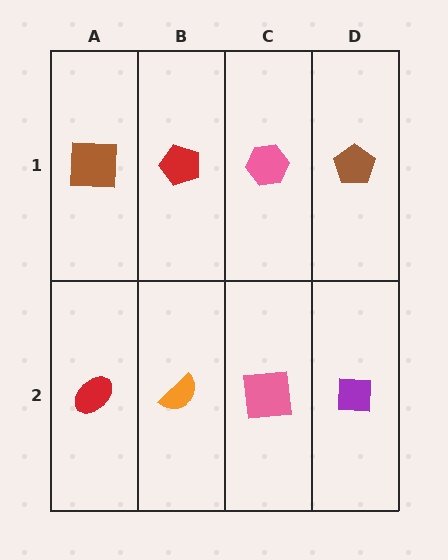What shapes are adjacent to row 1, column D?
A purple square (row 2, column D), a pink hexagon (row 1, column C).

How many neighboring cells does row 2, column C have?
3.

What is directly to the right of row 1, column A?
A red pentagon.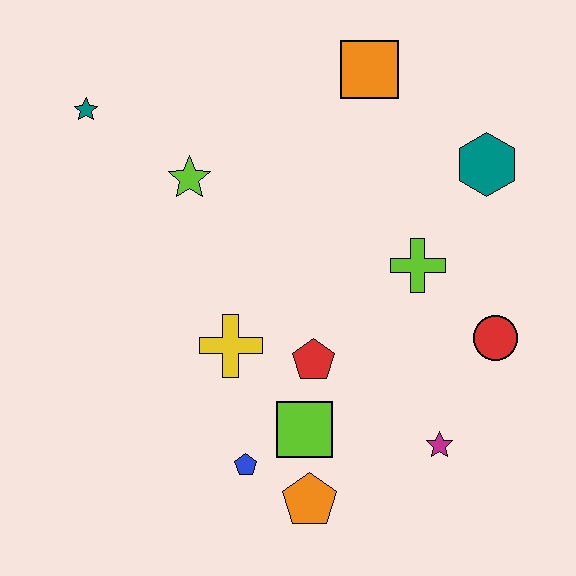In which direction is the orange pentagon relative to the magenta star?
The orange pentagon is to the left of the magenta star.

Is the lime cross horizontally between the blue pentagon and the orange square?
No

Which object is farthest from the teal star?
The magenta star is farthest from the teal star.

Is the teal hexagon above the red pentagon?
Yes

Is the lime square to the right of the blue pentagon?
Yes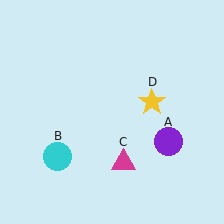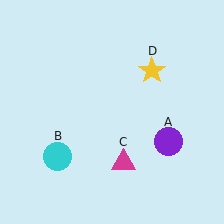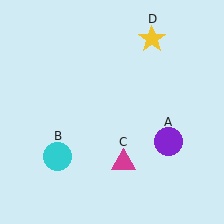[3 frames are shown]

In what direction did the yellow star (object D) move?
The yellow star (object D) moved up.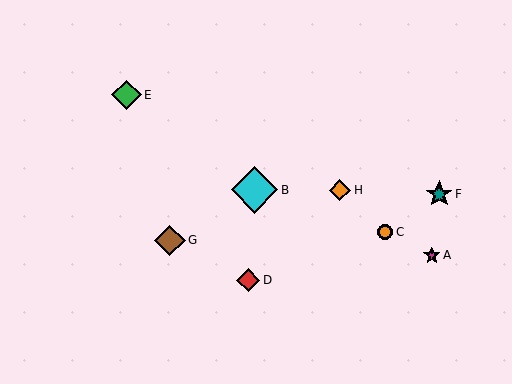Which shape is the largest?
The cyan diamond (labeled B) is the largest.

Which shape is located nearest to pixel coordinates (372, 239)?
The orange circle (labeled C) at (385, 232) is nearest to that location.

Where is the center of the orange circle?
The center of the orange circle is at (385, 232).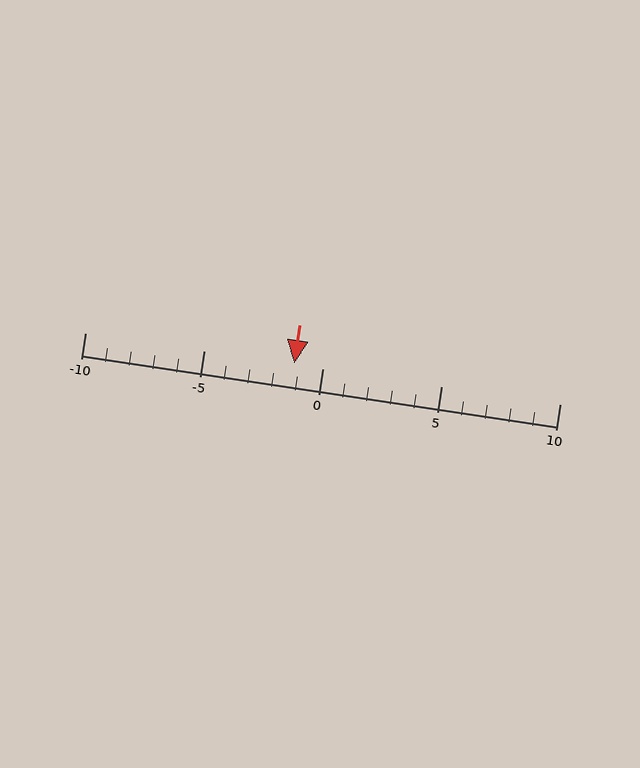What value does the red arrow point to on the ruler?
The red arrow points to approximately -1.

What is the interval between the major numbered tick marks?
The major tick marks are spaced 5 units apart.